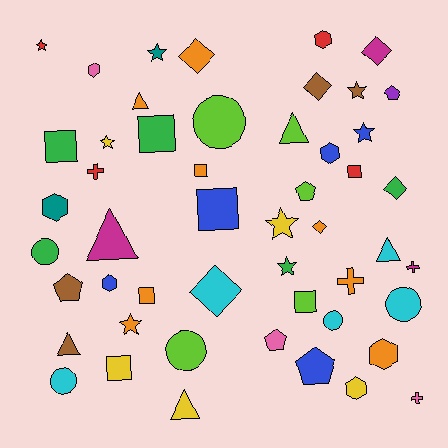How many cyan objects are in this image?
There are 5 cyan objects.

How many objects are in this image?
There are 50 objects.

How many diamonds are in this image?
There are 6 diamonds.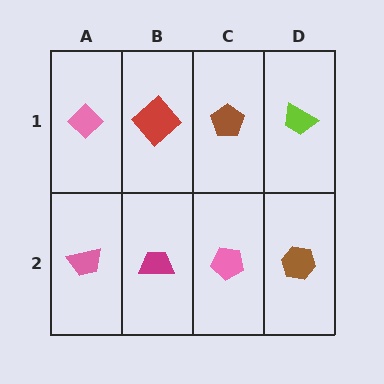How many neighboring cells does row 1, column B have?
3.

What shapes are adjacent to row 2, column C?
A brown pentagon (row 1, column C), a magenta trapezoid (row 2, column B), a brown hexagon (row 2, column D).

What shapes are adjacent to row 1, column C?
A pink pentagon (row 2, column C), a red diamond (row 1, column B), a lime trapezoid (row 1, column D).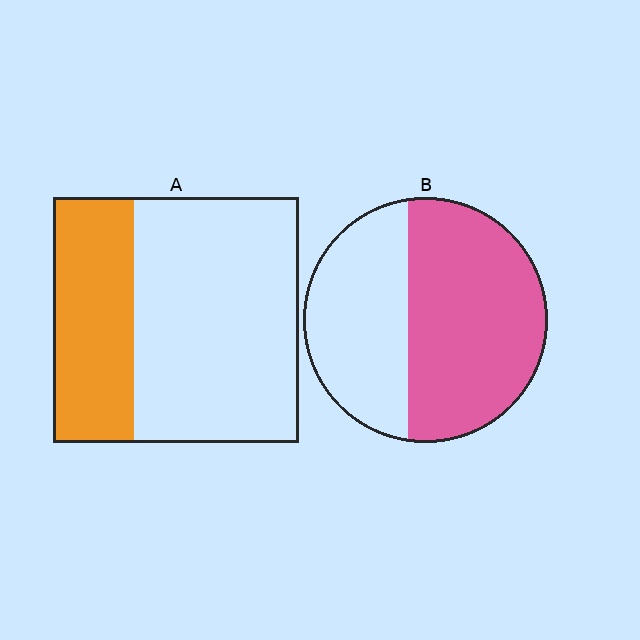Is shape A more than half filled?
No.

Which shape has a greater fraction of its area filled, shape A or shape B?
Shape B.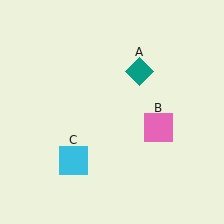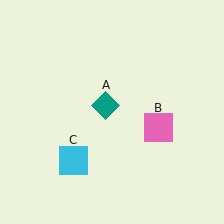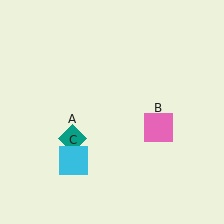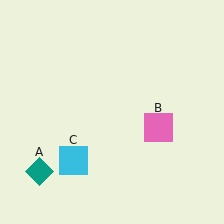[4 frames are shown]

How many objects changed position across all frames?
1 object changed position: teal diamond (object A).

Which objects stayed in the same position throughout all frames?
Pink square (object B) and cyan square (object C) remained stationary.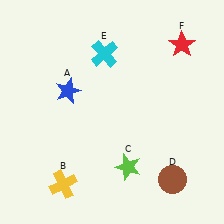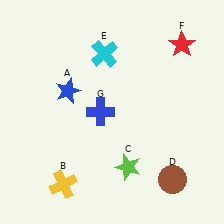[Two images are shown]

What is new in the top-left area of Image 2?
A blue cross (G) was added in the top-left area of Image 2.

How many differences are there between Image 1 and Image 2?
There is 1 difference between the two images.